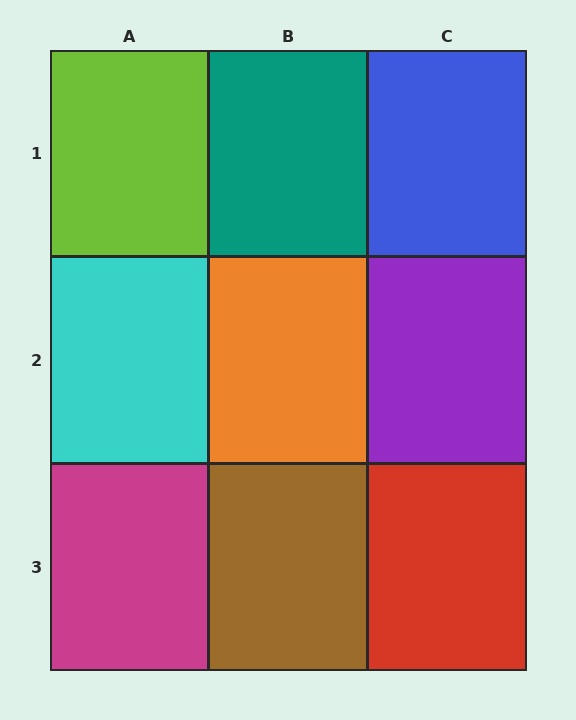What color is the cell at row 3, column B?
Brown.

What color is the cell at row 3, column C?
Red.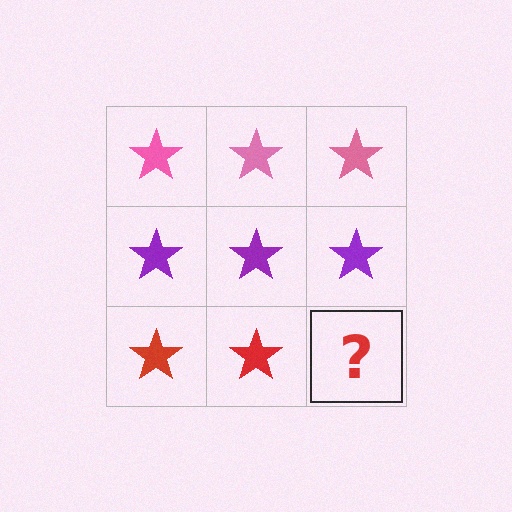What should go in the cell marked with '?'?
The missing cell should contain a red star.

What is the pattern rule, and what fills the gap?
The rule is that each row has a consistent color. The gap should be filled with a red star.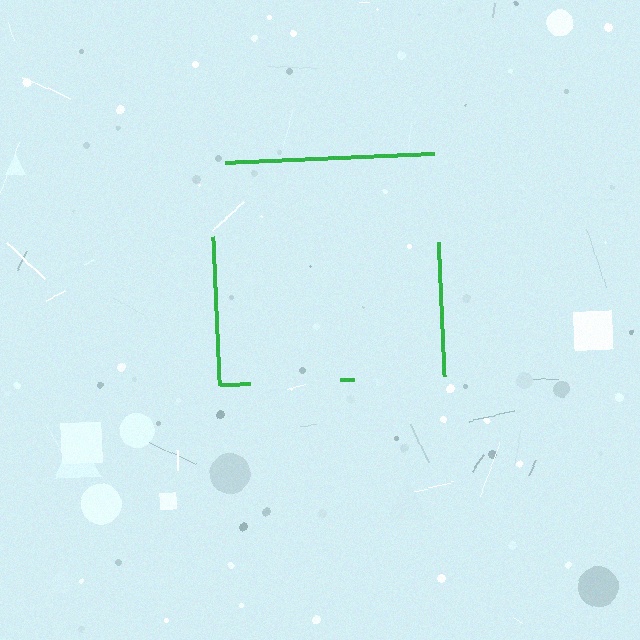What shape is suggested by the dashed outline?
The dashed outline suggests a square.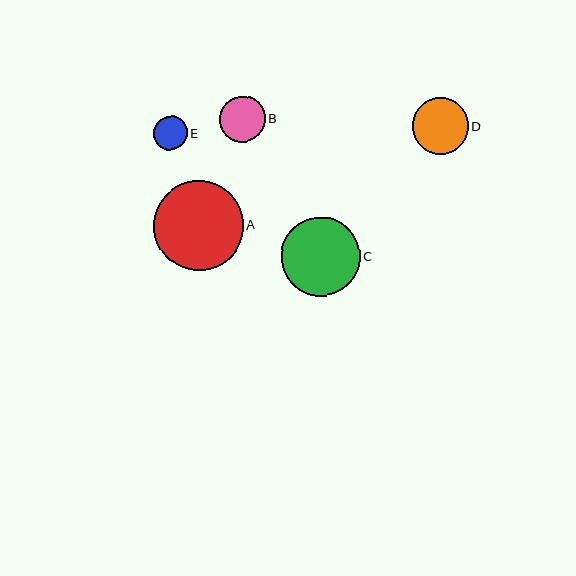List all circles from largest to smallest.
From largest to smallest: A, C, D, B, E.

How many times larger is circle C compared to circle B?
Circle C is approximately 1.7 times the size of circle B.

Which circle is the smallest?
Circle E is the smallest with a size of approximately 34 pixels.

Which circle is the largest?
Circle A is the largest with a size of approximately 90 pixels.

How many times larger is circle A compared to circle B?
Circle A is approximately 2.0 times the size of circle B.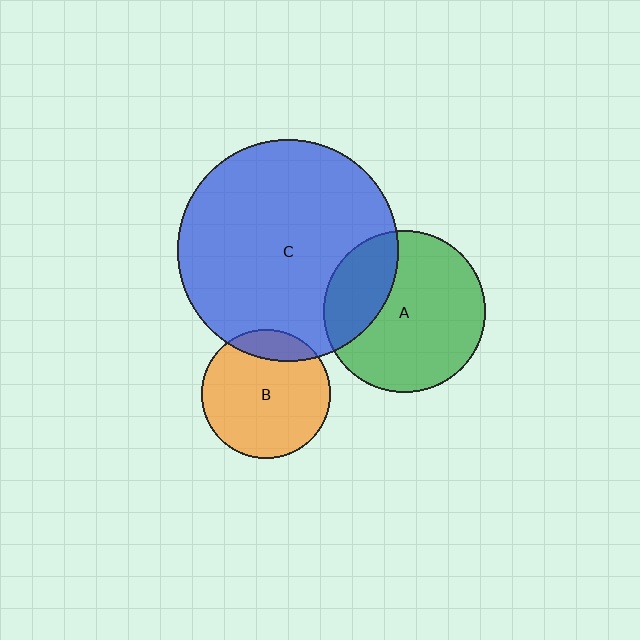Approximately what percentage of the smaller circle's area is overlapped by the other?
Approximately 30%.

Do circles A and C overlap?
Yes.